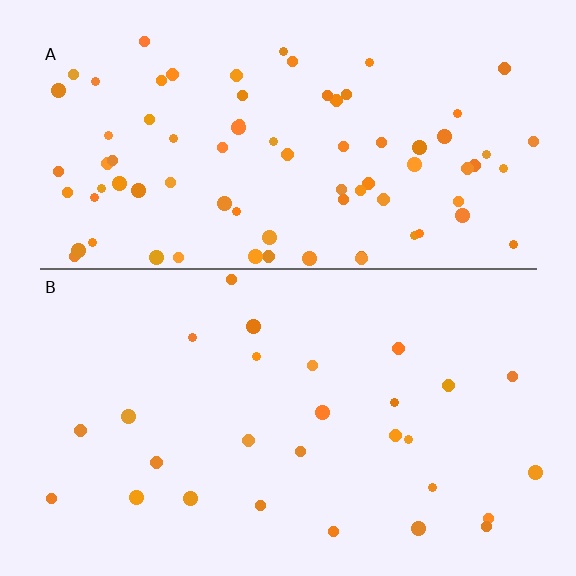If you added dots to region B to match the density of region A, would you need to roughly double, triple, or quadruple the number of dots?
Approximately triple.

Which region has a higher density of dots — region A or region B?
A (the top).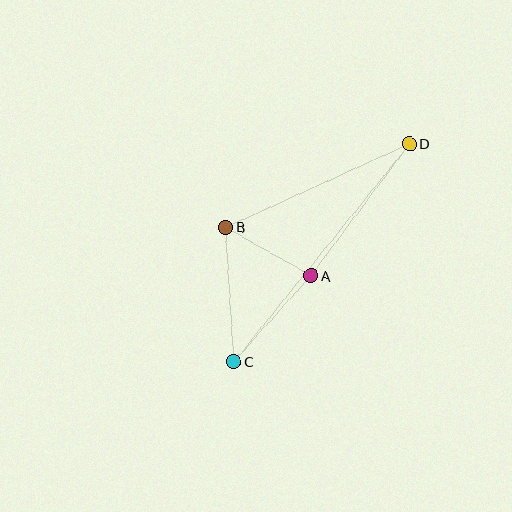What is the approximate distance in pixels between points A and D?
The distance between A and D is approximately 165 pixels.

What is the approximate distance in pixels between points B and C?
The distance between B and C is approximately 134 pixels.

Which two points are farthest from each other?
Points C and D are farthest from each other.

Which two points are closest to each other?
Points A and B are closest to each other.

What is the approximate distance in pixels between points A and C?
The distance between A and C is approximately 115 pixels.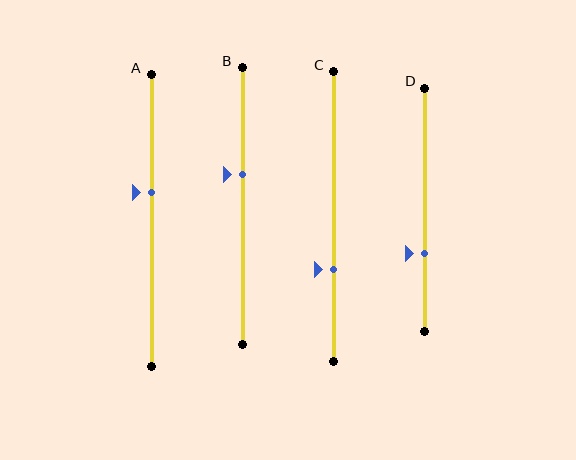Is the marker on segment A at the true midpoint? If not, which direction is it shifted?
No, the marker on segment A is shifted upward by about 10% of the segment length.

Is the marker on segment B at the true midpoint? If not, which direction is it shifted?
No, the marker on segment B is shifted upward by about 11% of the segment length.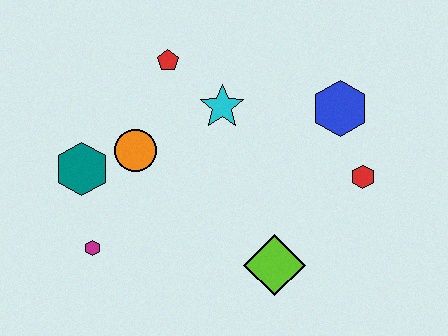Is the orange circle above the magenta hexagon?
Yes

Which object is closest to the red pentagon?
The cyan star is closest to the red pentagon.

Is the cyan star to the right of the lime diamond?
No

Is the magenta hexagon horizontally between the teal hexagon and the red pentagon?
Yes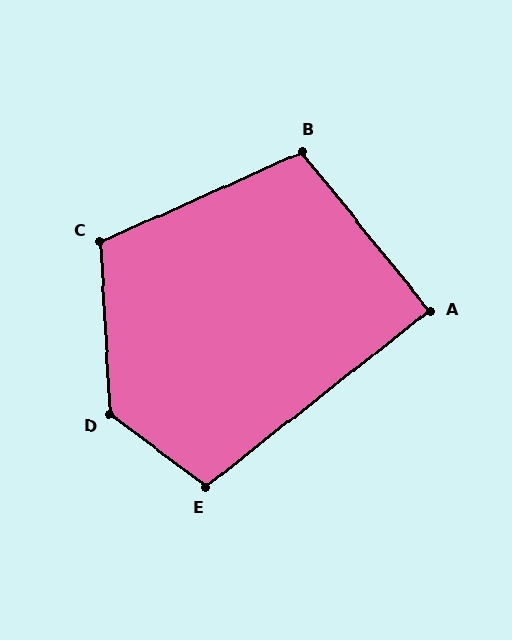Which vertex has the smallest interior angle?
A, at approximately 89 degrees.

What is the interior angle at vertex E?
Approximately 105 degrees (obtuse).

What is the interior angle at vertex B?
Approximately 105 degrees (obtuse).